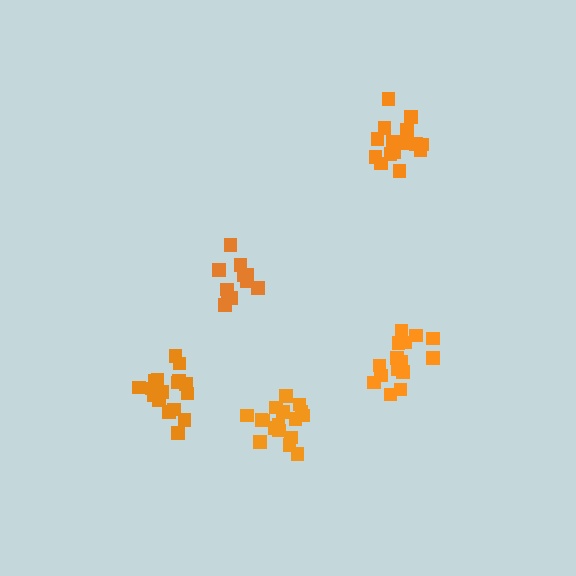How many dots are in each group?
Group 1: 17 dots, Group 2: 16 dots, Group 3: 11 dots, Group 4: 17 dots, Group 5: 17 dots (78 total).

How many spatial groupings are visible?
There are 5 spatial groupings.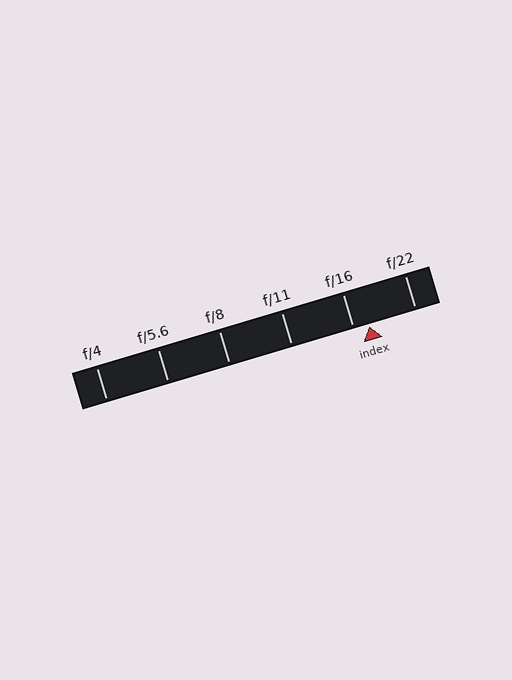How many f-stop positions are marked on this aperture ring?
There are 6 f-stop positions marked.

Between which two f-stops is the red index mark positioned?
The index mark is between f/16 and f/22.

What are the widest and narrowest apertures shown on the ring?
The widest aperture shown is f/4 and the narrowest is f/22.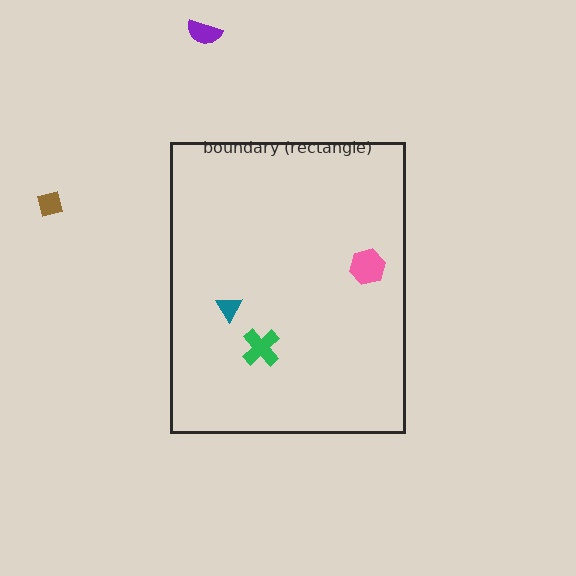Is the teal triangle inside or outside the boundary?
Inside.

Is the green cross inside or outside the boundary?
Inside.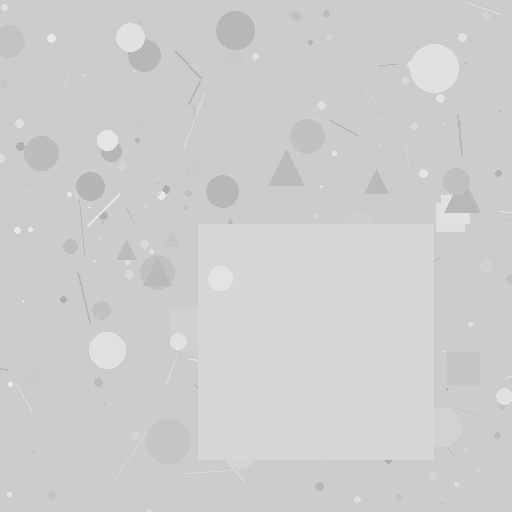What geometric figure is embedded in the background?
A square is embedded in the background.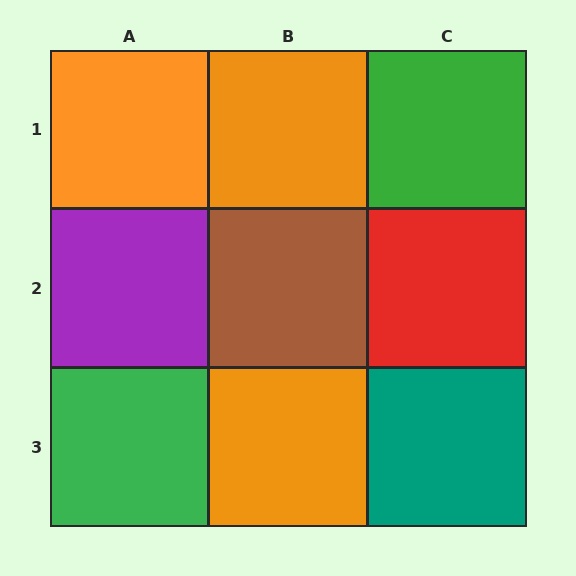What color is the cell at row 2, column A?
Purple.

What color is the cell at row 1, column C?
Green.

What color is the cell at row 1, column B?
Orange.